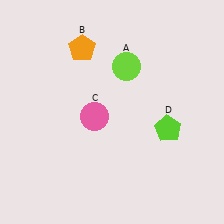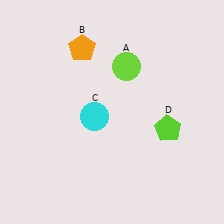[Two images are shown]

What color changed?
The circle (C) changed from pink in Image 1 to cyan in Image 2.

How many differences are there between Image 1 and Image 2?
There is 1 difference between the two images.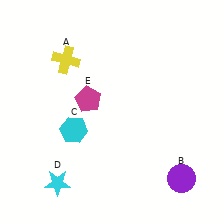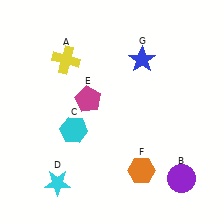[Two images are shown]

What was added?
An orange hexagon (F), a blue star (G) were added in Image 2.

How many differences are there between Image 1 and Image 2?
There are 2 differences between the two images.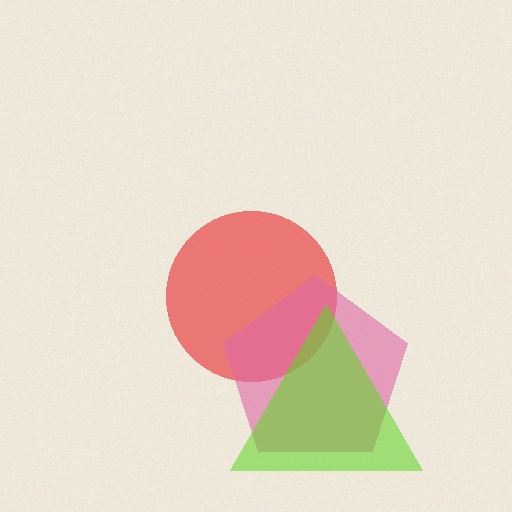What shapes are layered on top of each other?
The layered shapes are: a red circle, a pink pentagon, a lime triangle.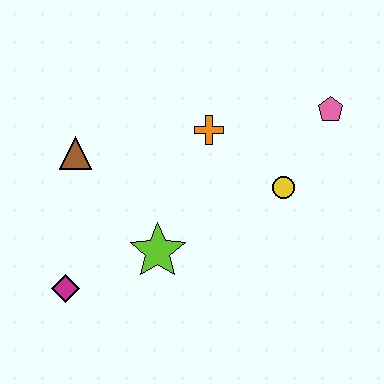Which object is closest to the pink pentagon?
The yellow circle is closest to the pink pentagon.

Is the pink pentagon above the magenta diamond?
Yes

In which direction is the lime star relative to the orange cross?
The lime star is below the orange cross.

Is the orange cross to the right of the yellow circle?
No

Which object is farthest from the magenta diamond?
The pink pentagon is farthest from the magenta diamond.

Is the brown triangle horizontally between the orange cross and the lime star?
No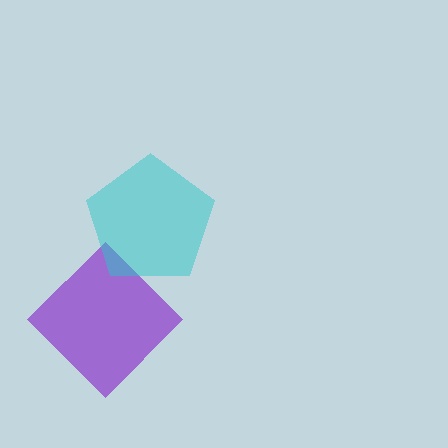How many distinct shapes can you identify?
There are 2 distinct shapes: a purple diamond, a cyan pentagon.